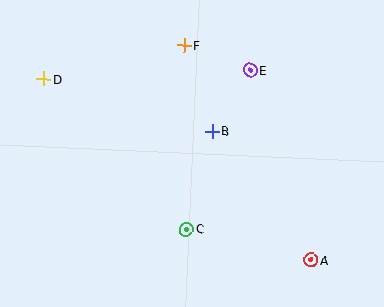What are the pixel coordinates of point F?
Point F is at (184, 45).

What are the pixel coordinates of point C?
Point C is at (187, 229).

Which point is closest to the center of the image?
Point B at (212, 131) is closest to the center.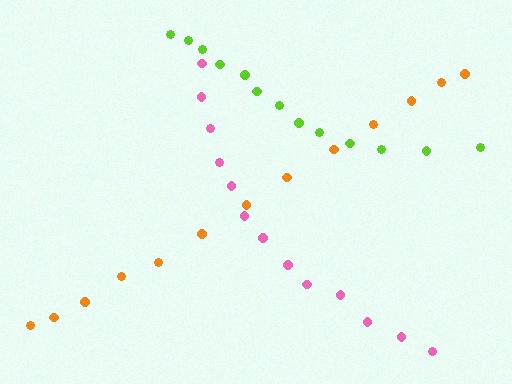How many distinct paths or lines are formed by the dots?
There are 3 distinct paths.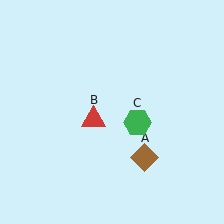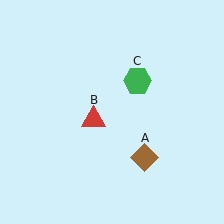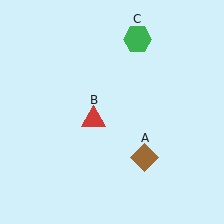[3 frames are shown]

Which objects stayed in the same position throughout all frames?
Brown diamond (object A) and red triangle (object B) remained stationary.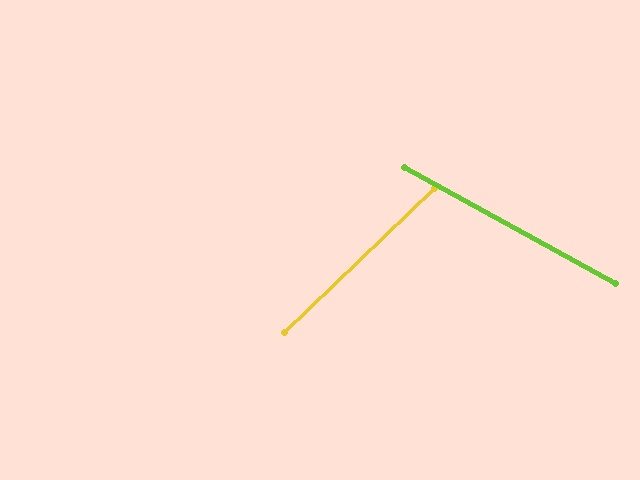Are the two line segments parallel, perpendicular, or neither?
Neither parallel nor perpendicular — they differ by about 73°.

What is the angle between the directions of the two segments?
Approximately 73 degrees.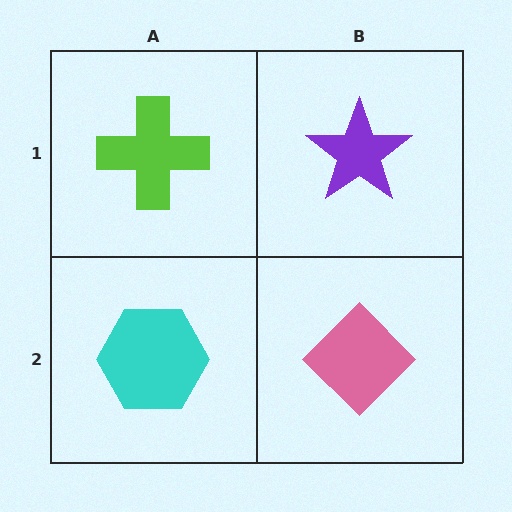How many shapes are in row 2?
2 shapes.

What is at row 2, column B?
A pink diamond.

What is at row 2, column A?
A cyan hexagon.